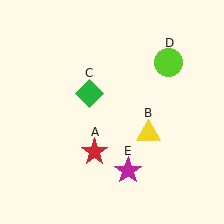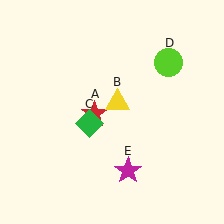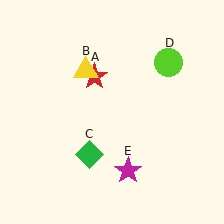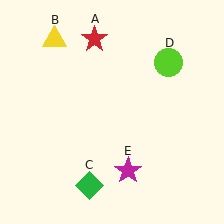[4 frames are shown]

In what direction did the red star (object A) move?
The red star (object A) moved up.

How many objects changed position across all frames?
3 objects changed position: red star (object A), yellow triangle (object B), green diamond (object C).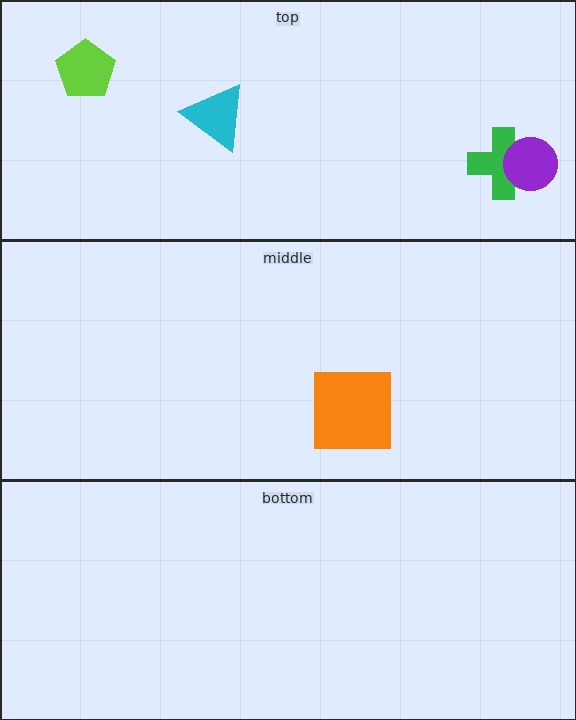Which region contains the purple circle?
The top region.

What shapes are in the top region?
The cyan triangle, the green cross, the purple circle, the lime pentagon.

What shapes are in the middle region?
The orange square.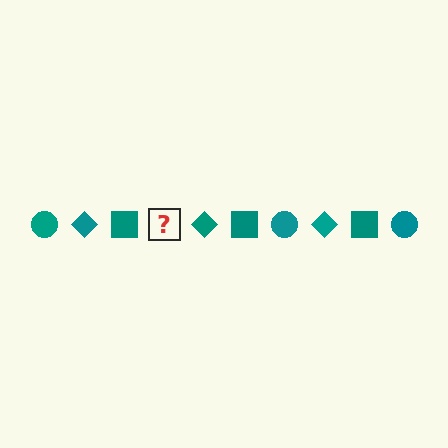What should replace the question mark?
The question mark should be replaced with a teal circle.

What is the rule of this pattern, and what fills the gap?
The rule is that the pattern cycles through circle, diamond, square shapes in teal. The gap should be filled with a teal circle.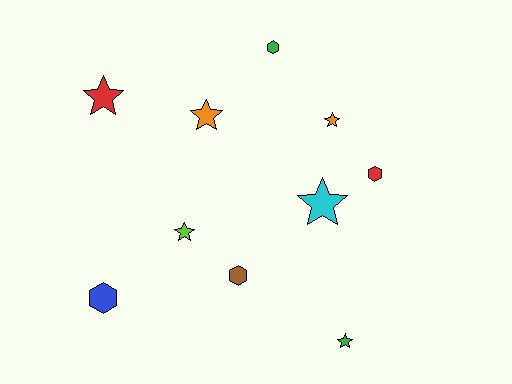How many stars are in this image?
There are 6 stars.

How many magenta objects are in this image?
There are no magenta objects.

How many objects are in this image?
There are 10 objects.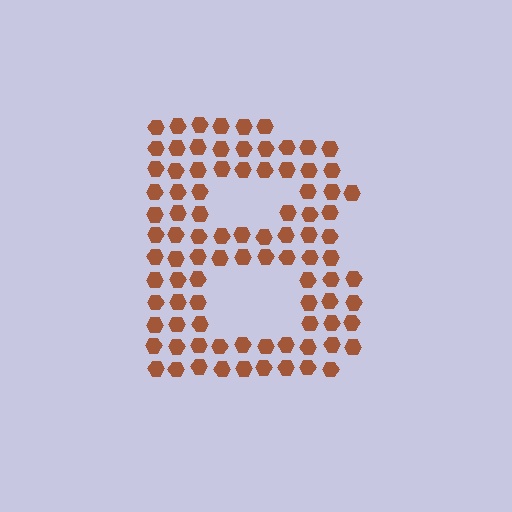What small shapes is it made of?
It is made of small hexagons.